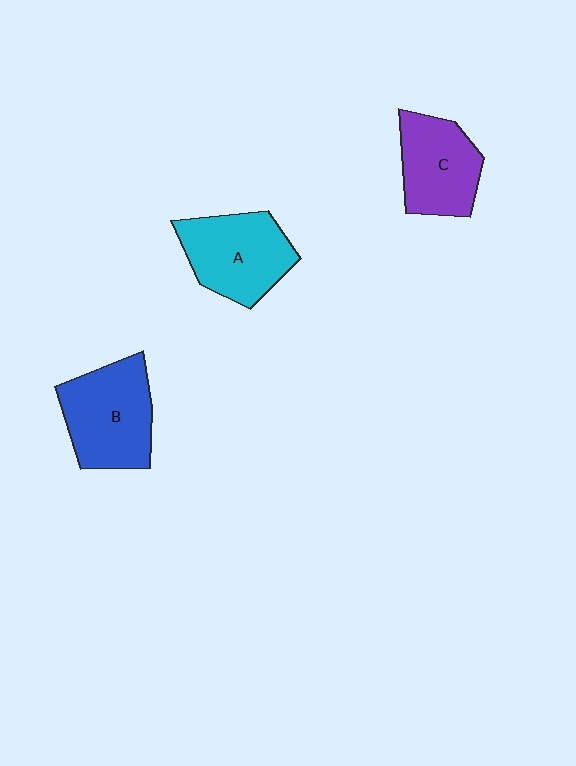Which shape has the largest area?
Shape B (blue).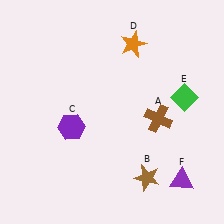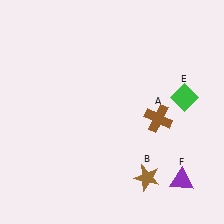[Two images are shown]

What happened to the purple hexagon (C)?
The purple hexagon (C) was removed in Image 2. It was in the bottom-left area of Image 1.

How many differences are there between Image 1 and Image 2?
There are 2 differences between the two images.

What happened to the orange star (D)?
The orange star (D) was removed in Image 2. It was in the top-right area of Image 1.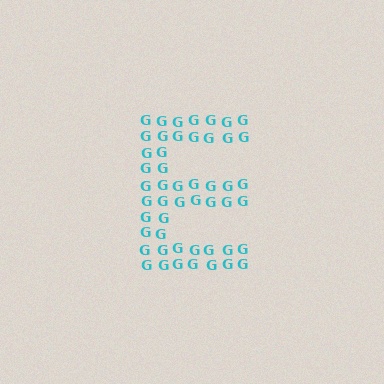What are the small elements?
The small elements are letter G's.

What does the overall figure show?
The overall figure shows the letter E.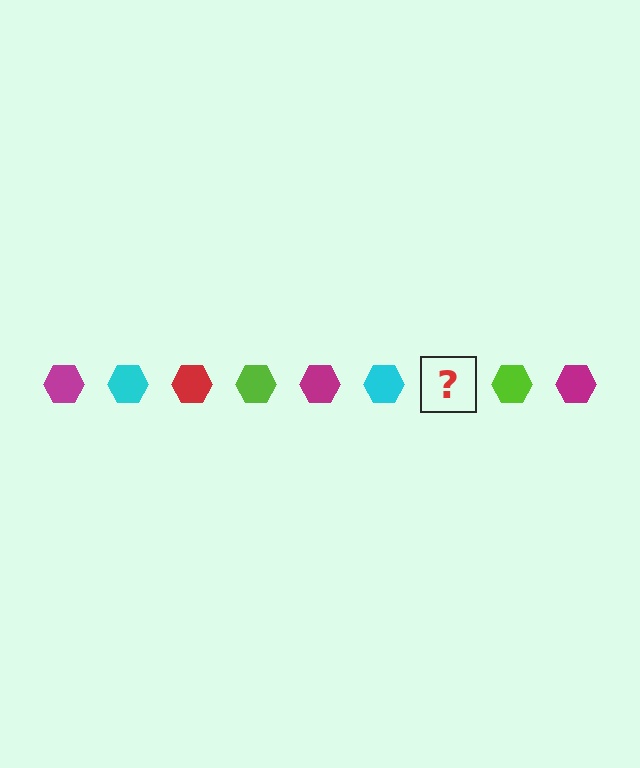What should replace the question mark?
The question mark should be replaced with a red hexagon.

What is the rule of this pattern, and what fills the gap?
The rule is that the pattern cycles through magenta, cyan, red, lime hexagons. The gap should be filled with a red hexagon.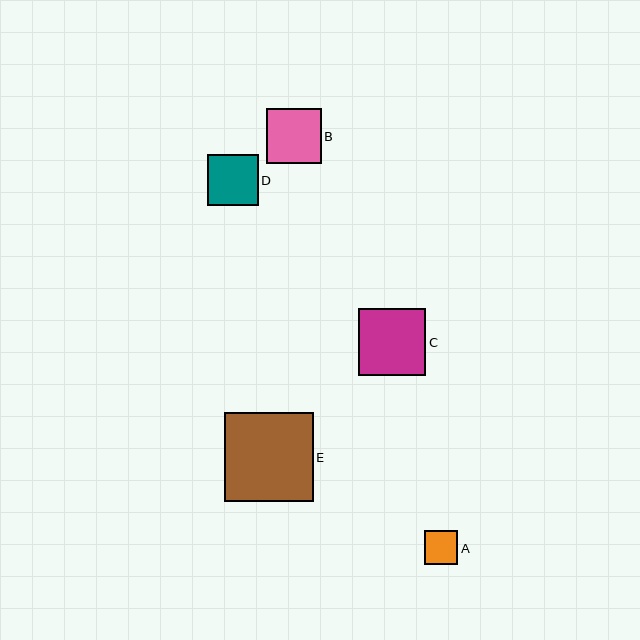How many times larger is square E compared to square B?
Square E is approximately 1.6 times the size of square B.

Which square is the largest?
Square E is the largest with a size of approximately 89 pixels.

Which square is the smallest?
Square A is the smallest with a size of approximately 34 pixels.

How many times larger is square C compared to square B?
Square C is approximately 1.2 times the size of square B.